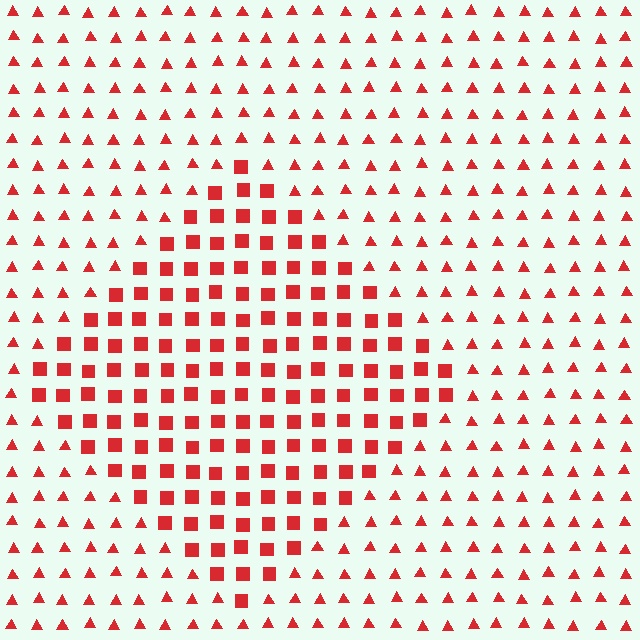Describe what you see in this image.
The image is filled with small red elements arranged in a uniform grid. A diamond-shaped region contains squares, while the surrounding area contains triangles. The boundary is defined purely by the change in element shape.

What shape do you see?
I see a diamond.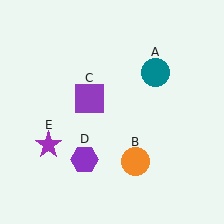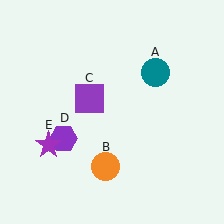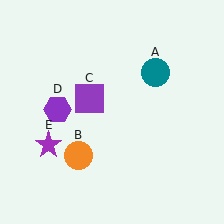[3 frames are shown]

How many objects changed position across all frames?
2 objects changed position: orange circle (object B), purple hexagon (object D).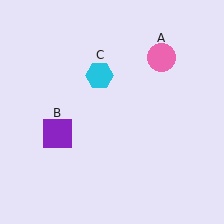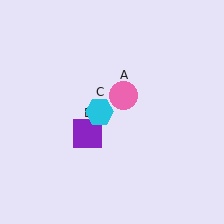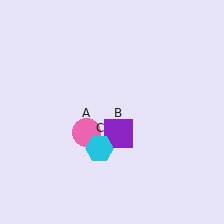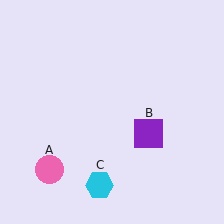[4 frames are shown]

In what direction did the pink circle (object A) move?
The pink circle (object A) moved down and to the left.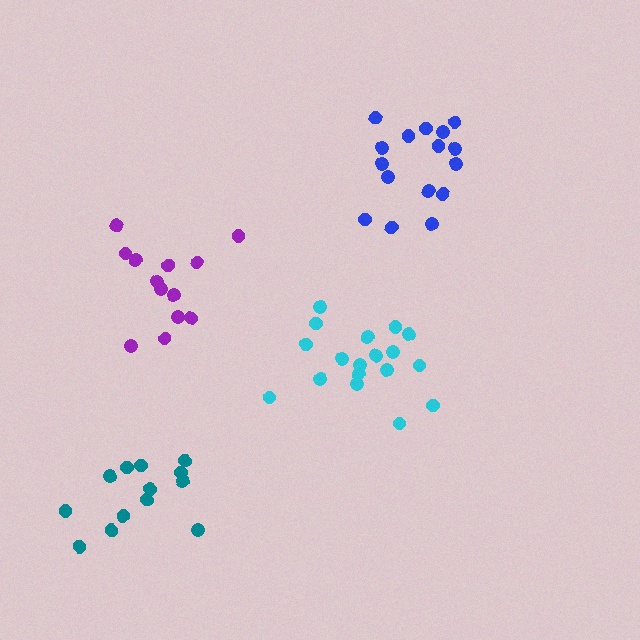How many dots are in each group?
Group 1: 13 dots, Group 2: 18 dots, Group 3: 13 dots, Group 4: 16 dots (60 total).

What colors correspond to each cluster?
The clusters are colored: teal, cyan, purple, blue.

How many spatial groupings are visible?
There are 4 spatial groupings.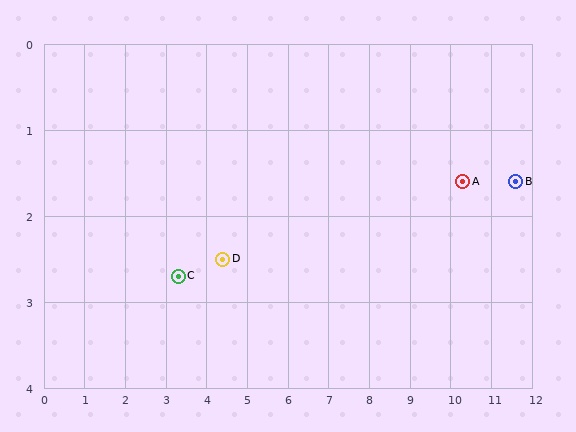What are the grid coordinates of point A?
Point A is at approximately (10.3, 1.6).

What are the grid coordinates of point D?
Point D is at approximately (4.4, 2.5).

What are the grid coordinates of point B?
Point B is at approximately (11.6, 1.6).